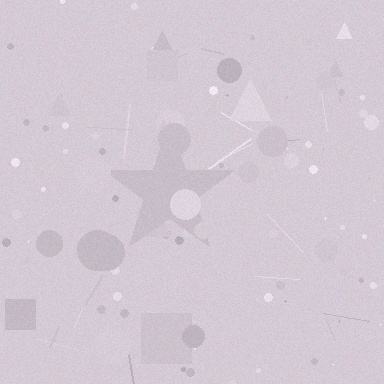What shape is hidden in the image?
A star is hidden in the image.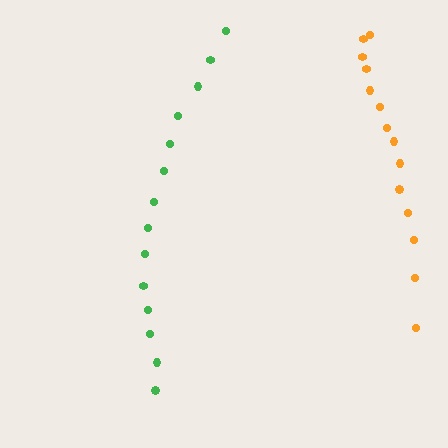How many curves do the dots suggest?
There are 2 distinct paths.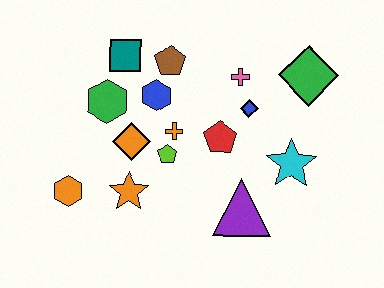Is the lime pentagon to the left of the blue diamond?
Yes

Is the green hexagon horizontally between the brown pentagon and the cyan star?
No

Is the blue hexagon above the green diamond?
No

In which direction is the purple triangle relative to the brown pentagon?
The purple triangle is below the brown pentagon.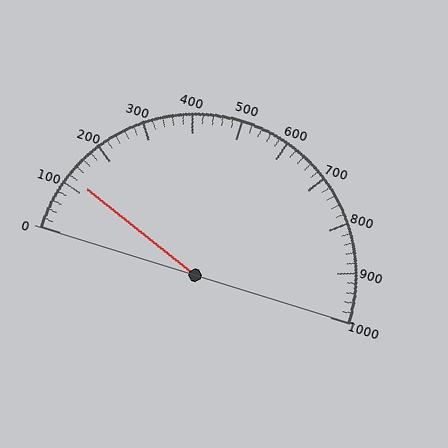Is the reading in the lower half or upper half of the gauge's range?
The reading is in the lower half of the range (0 to 1000).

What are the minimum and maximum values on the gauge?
The gauge ranges from 0 to 1000.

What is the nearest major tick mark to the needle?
The nearest major tick mark is 100.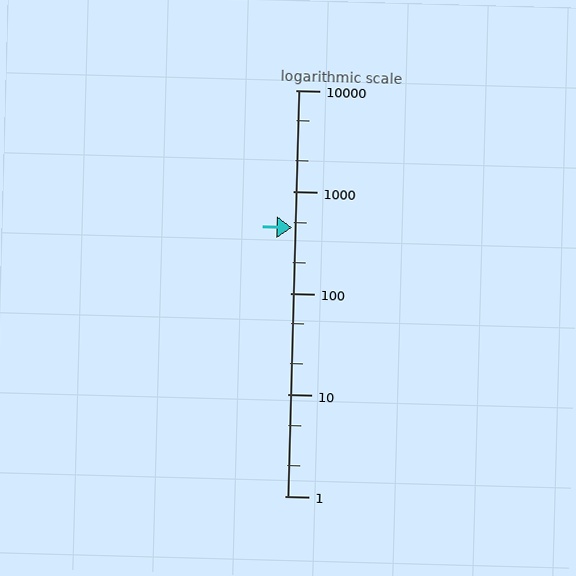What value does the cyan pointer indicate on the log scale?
The pointer indicates approximately 440.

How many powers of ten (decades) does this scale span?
The scale spans 4 decades, from 1 to 10000.